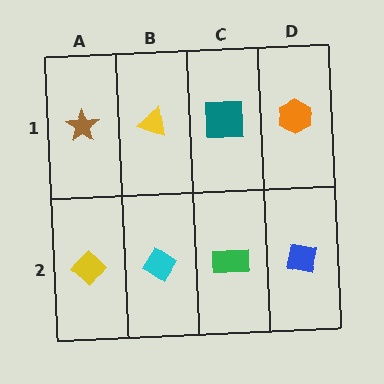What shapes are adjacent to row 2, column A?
A brown star (row 1, column A), a cyan diamond (row 2, column B).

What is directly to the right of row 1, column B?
A teal square.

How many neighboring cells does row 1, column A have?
2.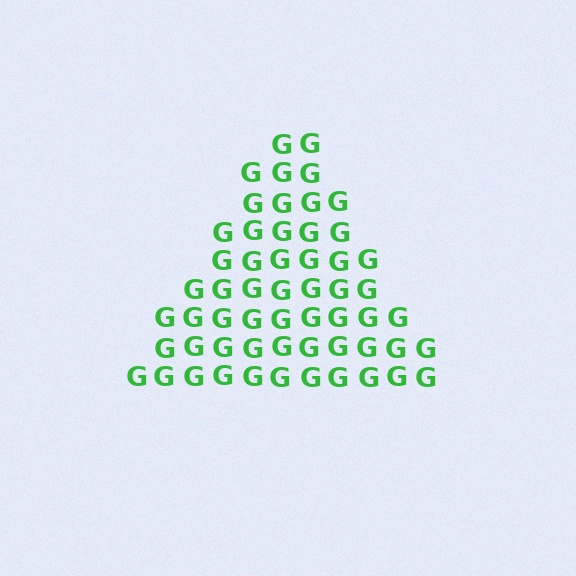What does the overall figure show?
The overall figure shows a triangle.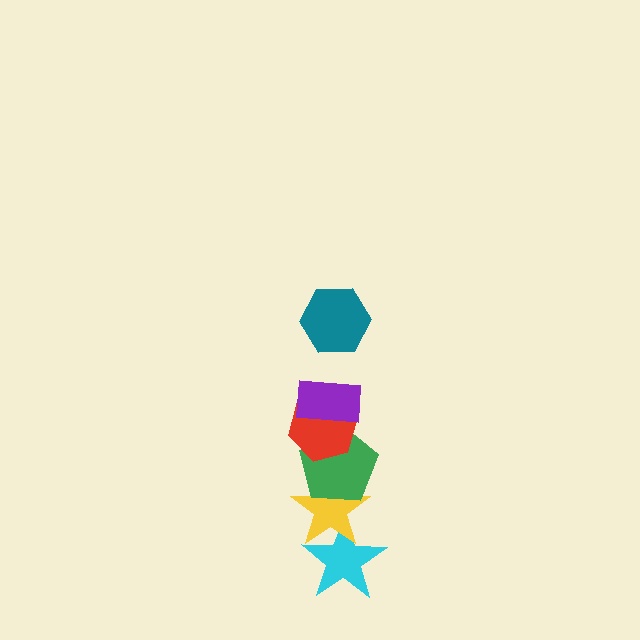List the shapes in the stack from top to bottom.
From top to bottom: the teal hexagon, the purple rectangle, the red hexagon, the green pentagon, the yellow star, the cyan star.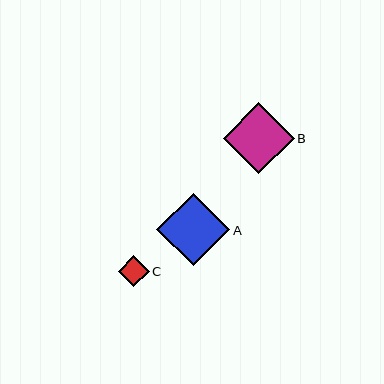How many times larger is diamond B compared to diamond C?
Diamond B is approximately 2.3 times the size of diamond C.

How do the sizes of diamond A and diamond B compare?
Diamond A and diamond B are approximately the same size.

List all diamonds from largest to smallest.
From largest to smallest: A, B, C.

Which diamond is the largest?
Diamond A is the largest with a size of approximately 73 pixels.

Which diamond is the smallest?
Diamond C is the smallest with a size of approximately 31 pixels.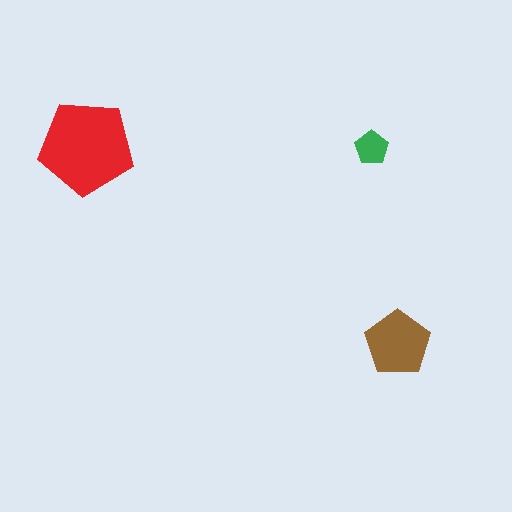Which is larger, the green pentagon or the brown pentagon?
The brown one.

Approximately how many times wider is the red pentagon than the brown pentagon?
About 1.5 times wider.